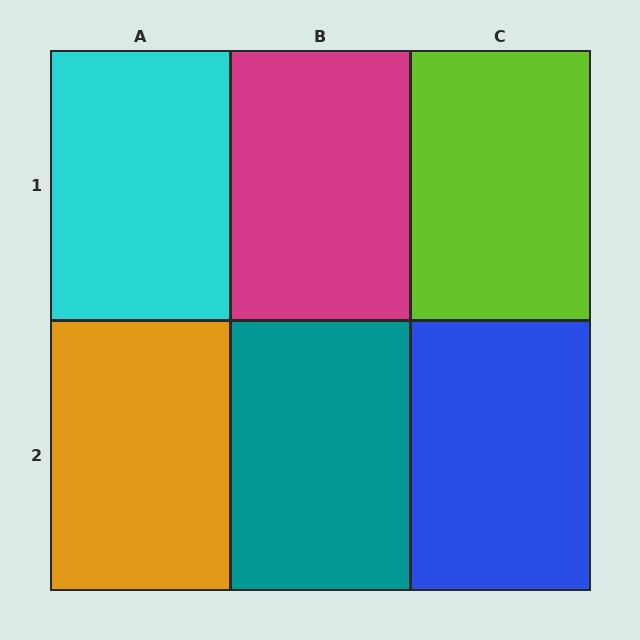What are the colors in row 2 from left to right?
Orange, teal, blue.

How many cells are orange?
1 cell is orange.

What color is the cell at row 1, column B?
Magenta.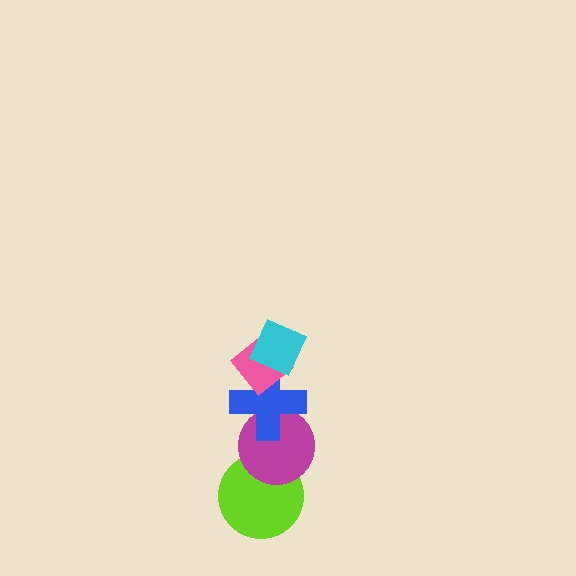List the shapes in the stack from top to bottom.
From top to bottom: the cyan diamond, the pink diamond, the blue cross, the magenta circle, the lime circle.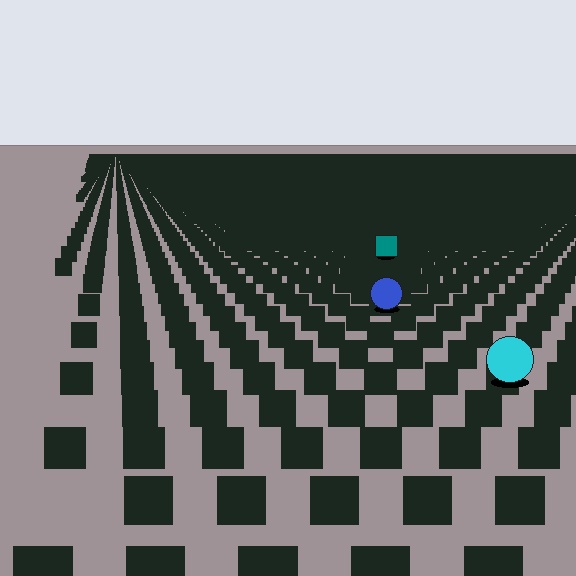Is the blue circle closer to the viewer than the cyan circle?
No. The cyan circle is closer — you can tell from the texture gradient: the ground texture is coarser near it.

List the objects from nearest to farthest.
From nearest to farthest: the cyan circle, the blue circle, the teal square.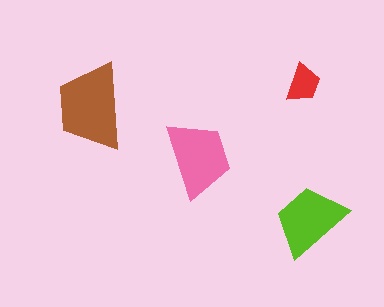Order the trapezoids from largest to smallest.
the brown one, the pink one, the lime one, the red one.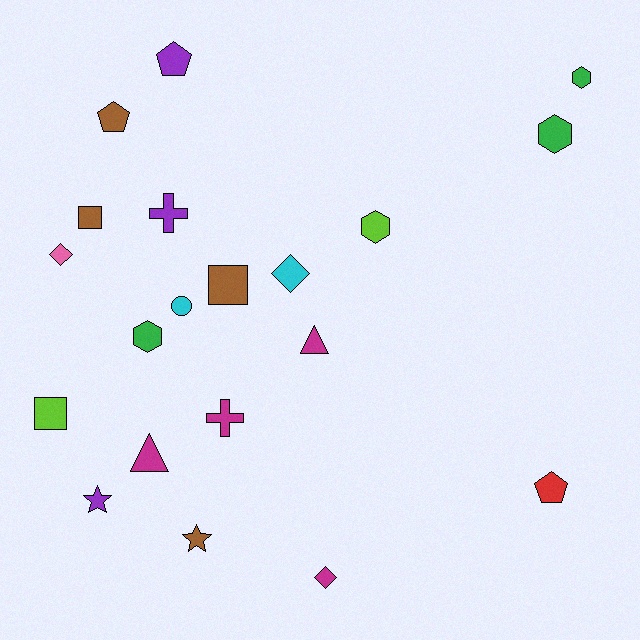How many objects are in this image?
There are 20 objects.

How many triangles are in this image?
There are 2 triangles.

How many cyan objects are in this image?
There are 2 cyan objects.